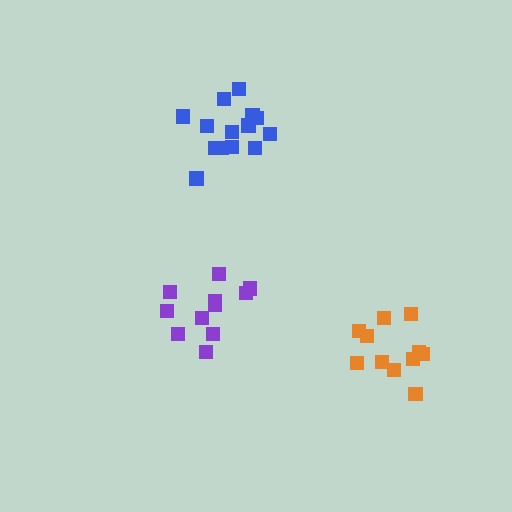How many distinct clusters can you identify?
There are 3 distinct clusters.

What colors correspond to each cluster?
The clusters are colored: orange, purple, blue.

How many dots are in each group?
Group 1: 11 dots, Group 2: 11 dots, Group 3: 14 dots (36 total).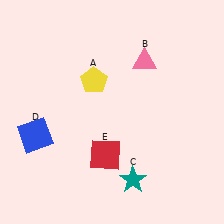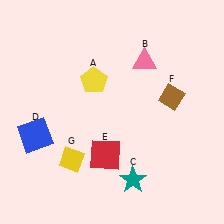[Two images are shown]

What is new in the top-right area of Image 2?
A brown diamond (F) was added in the top-right area of Image 2.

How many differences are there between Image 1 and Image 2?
There are 2 differences between the two images.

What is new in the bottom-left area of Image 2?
A yellow diamond (G) was added in the bottom-left area of Image 2.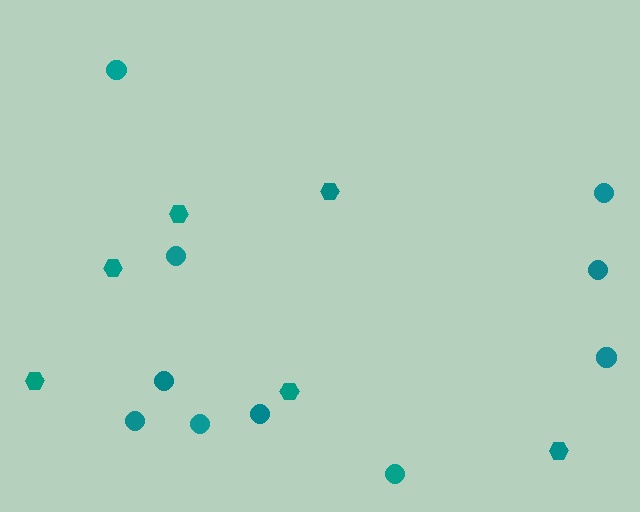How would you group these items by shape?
There are 2 groups: one group of hexagons (6) and one group of circles (10).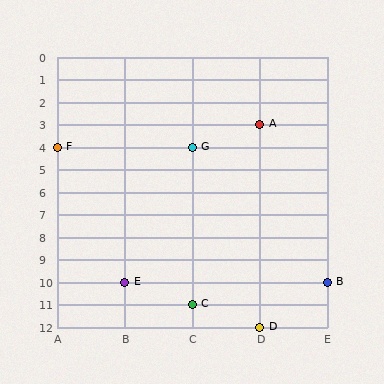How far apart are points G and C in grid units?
Points G and C are 7 rows apart.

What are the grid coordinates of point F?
Point F is at grid coordinates (A, 4).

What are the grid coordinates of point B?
Point B is at grid coordinates (E, 10).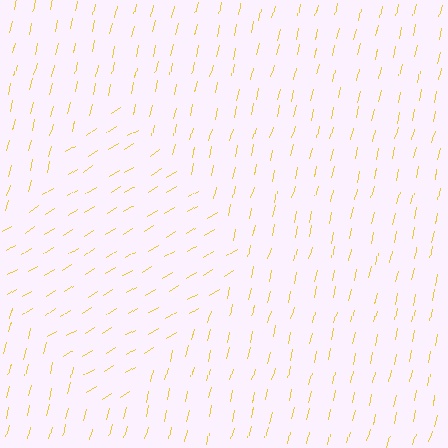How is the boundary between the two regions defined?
The boundary is defined purely by a change in line orientation (approximately 45 degrees difference). All lines are the same color and thickness.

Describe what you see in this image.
The image is filled with small yellow line segments. A diamond region in the image has lines oriented differently from the surrounding lines, creating a visible texture boundary.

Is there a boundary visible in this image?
Yes, there is a texture boundary formed by a change in line orientation.